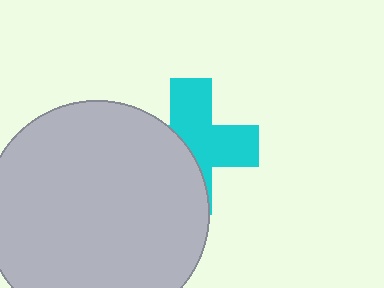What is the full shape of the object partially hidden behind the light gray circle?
The partially hidden object is a cyan cross.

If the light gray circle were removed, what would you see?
You would see the complete cyan cross.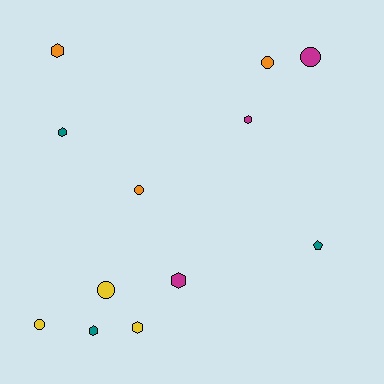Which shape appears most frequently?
Hexagon, with 6 objects.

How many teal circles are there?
There are no teal circles.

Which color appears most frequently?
Teal, with 3 objects.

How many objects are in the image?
There are 12 objects.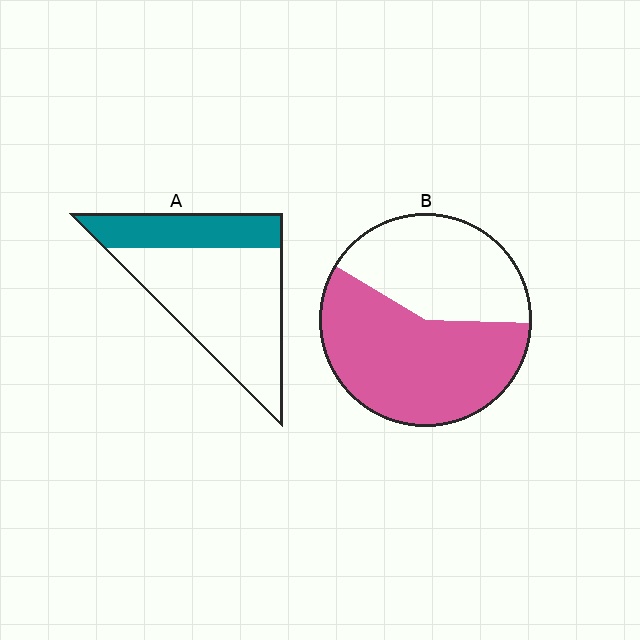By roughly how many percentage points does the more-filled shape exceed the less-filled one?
By roughly 30 percentage points (B over A).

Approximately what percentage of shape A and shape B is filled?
A is approximately 30% and B is approximately 60%.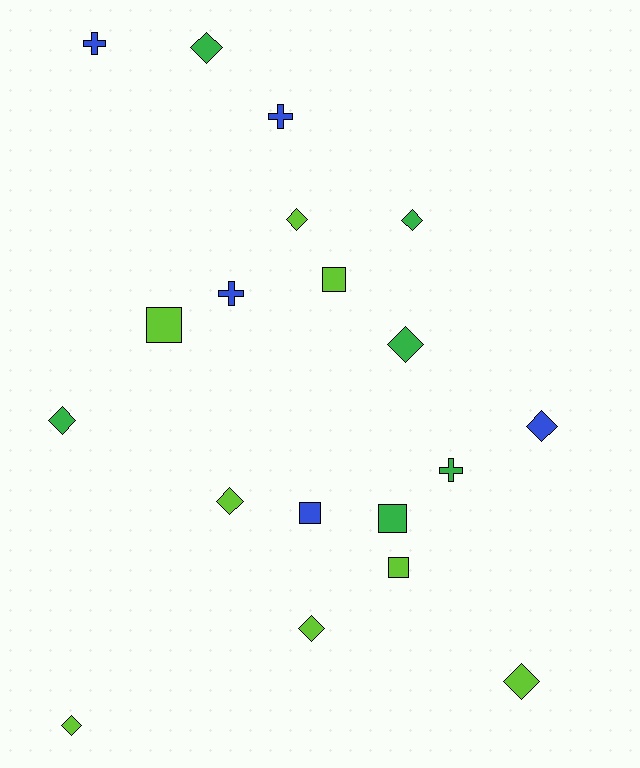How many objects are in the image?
There are 19 objects.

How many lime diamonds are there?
There are 5 lime diamonds.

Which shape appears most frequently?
Diamond, with 10 objects.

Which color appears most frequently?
Lime, with 8 objects.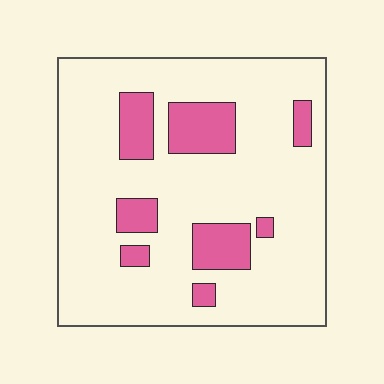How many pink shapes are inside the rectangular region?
8.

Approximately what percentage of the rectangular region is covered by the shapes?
Approximately 15%.